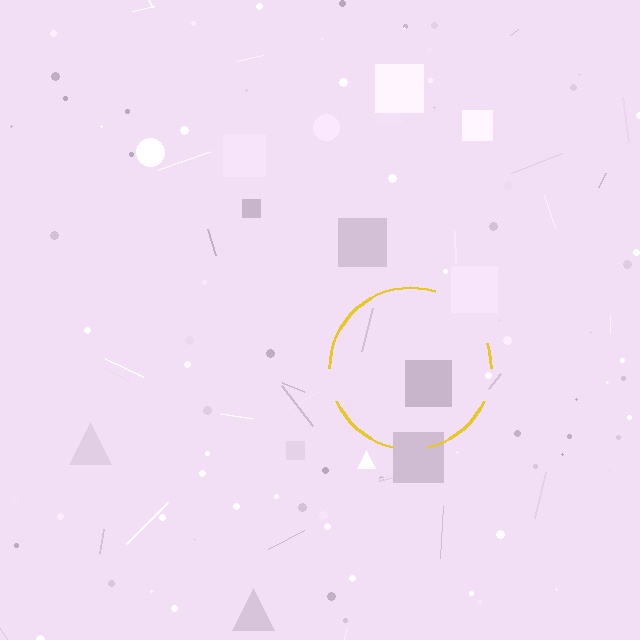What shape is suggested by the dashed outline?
The dashed outline suggests a circle.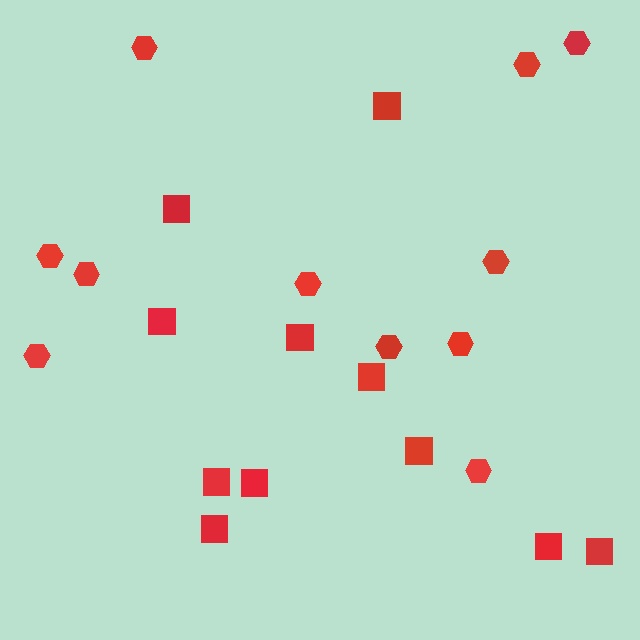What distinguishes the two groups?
There are 2 groups: one group of squares (11) and one group of hexagons (11).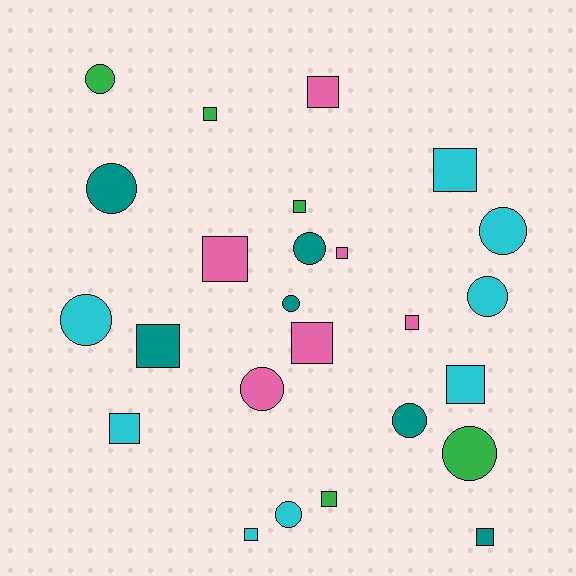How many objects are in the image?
There are 25 objects.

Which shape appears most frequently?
Square, with 14 objects.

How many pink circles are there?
There is 1 pink circle.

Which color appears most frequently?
Cyan, with 8 objects.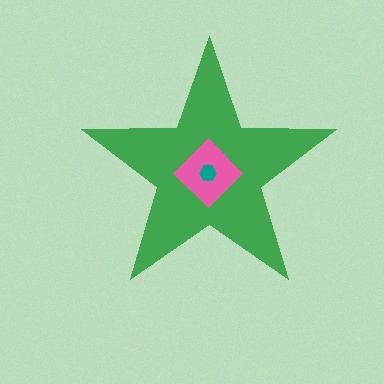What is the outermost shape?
The green star.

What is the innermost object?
The teal hexagon.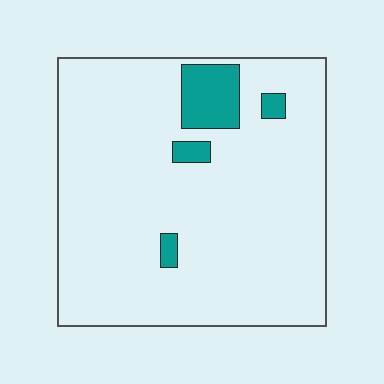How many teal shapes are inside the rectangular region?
4.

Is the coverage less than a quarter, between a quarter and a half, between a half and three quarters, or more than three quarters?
Less than a quarter.